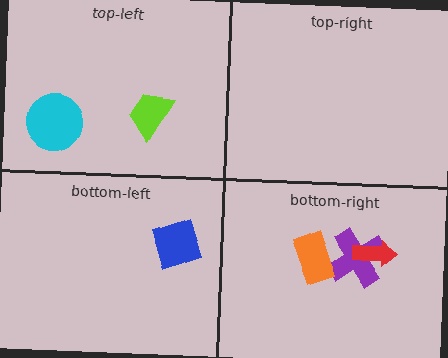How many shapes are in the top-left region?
2.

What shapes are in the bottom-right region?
The purple cross, the red arrow, the orange rectangle.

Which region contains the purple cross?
The bottom-right region.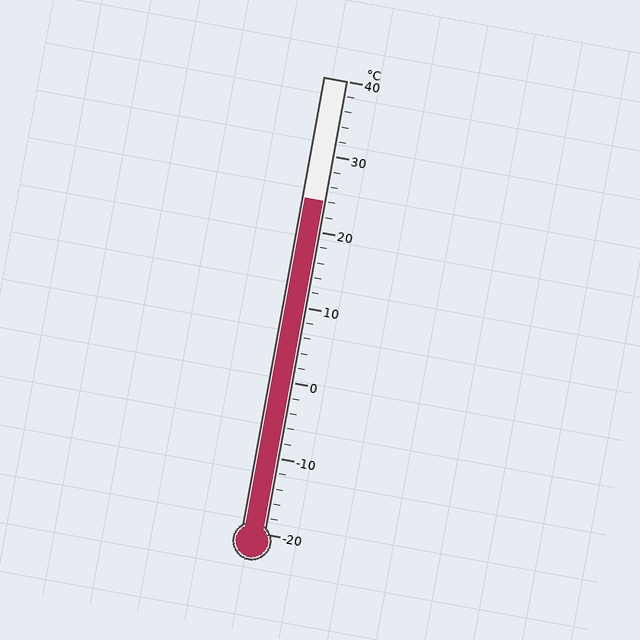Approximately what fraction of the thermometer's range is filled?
The thermometer is filled to approximately 75% of its range.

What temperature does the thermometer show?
The thermometer shows approximately 24°C.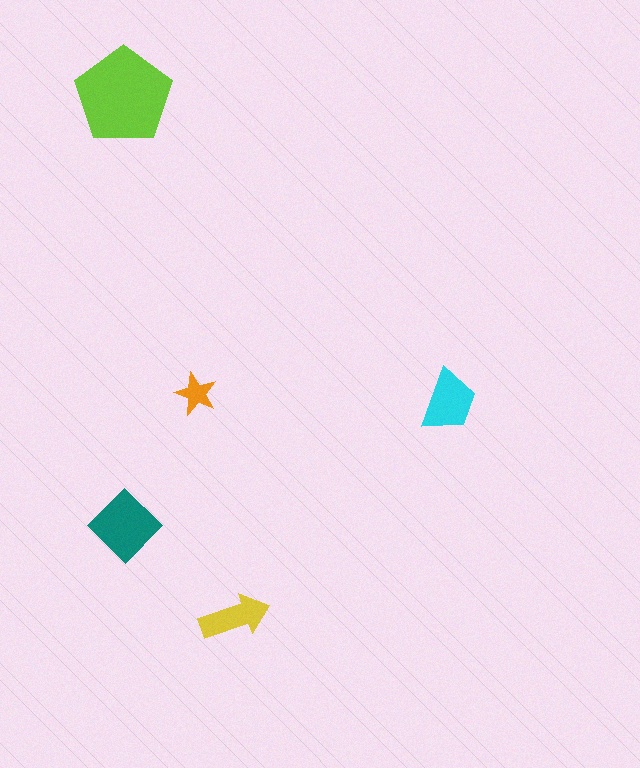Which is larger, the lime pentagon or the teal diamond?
The lime pentagon.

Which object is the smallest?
The orange star.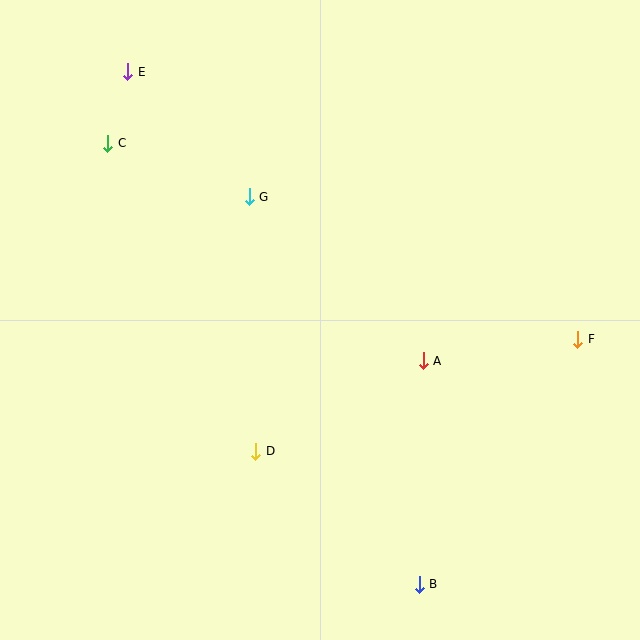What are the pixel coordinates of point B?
Point B is at (419, 584).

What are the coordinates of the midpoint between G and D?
The midpoint between G and D is at (252, 324).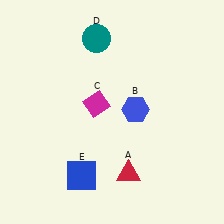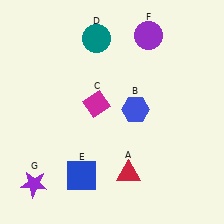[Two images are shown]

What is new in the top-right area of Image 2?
A purple circle (F) was added in the top-right area of Image 2.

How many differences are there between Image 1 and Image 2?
There are 2 differences between the two images.